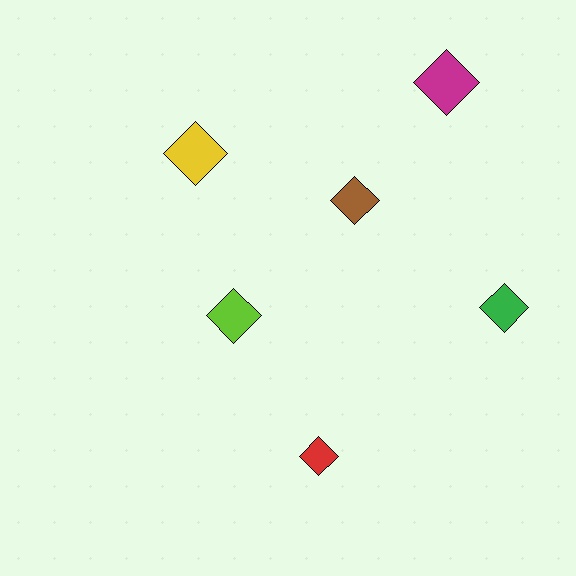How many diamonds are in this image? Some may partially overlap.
There are 6 diamonds.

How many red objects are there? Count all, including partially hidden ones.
There is 1 red object.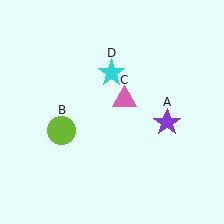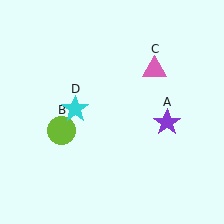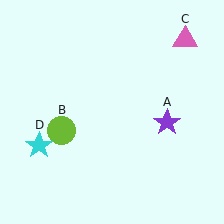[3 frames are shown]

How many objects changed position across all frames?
2 objects changed position: pink triangle (object C), cyan star (object D).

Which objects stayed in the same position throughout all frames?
Purple star (object A) and lime circle (object B) remained stationary.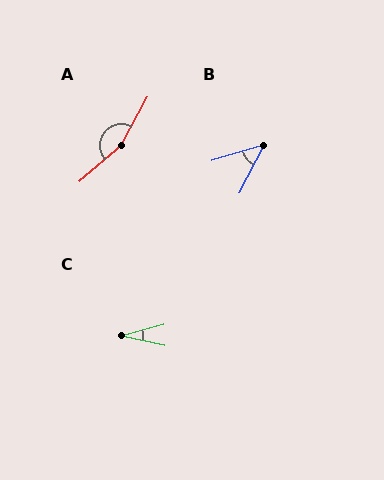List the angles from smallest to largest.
C (28°), B (46°), A (160°).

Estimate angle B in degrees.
Approximately 46 degrees.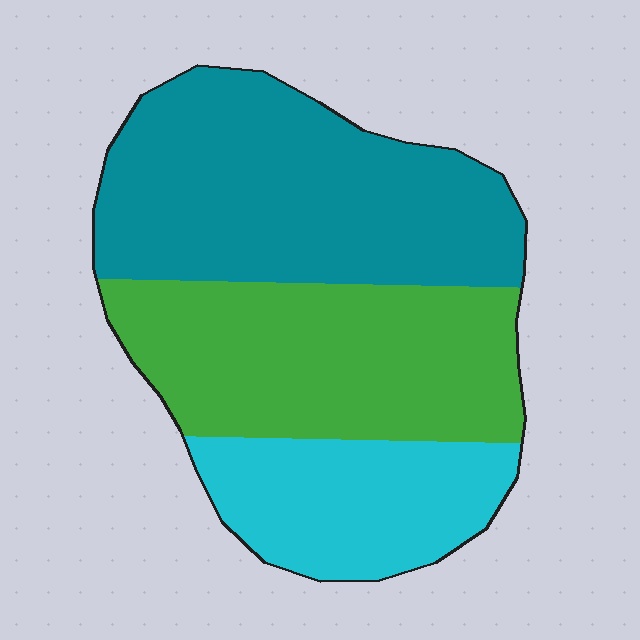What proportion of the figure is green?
Green takes up about three eighths (3/8) of the figure.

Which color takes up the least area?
Cyan, at roughly 20%.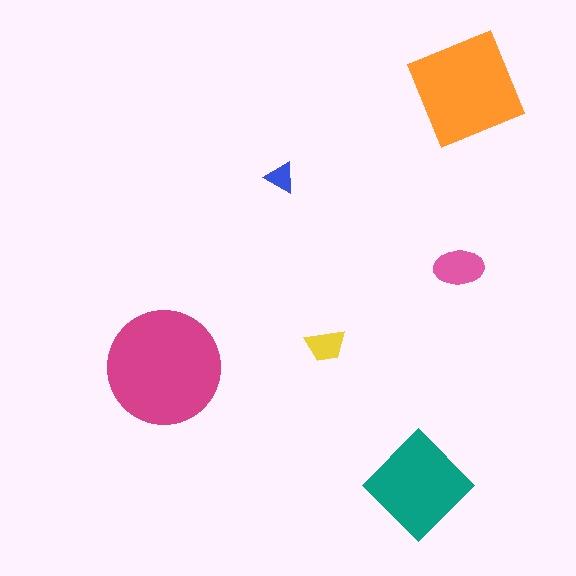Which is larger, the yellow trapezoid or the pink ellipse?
The pink ellipse.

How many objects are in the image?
There are 6 objects in the image.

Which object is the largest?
The magenta circle.